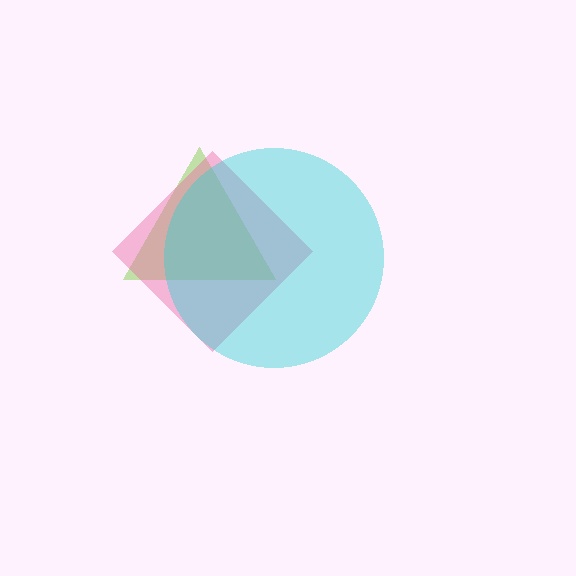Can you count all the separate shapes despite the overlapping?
Yes, there are 3 separate shapes.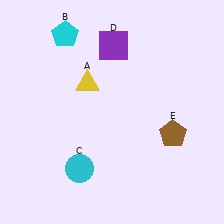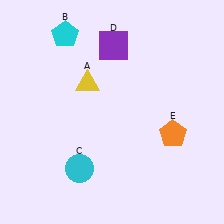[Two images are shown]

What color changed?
The pentagon (E) changed from brown in Image 1 to orange in Image 2.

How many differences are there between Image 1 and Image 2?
There is 1 difference between the two images.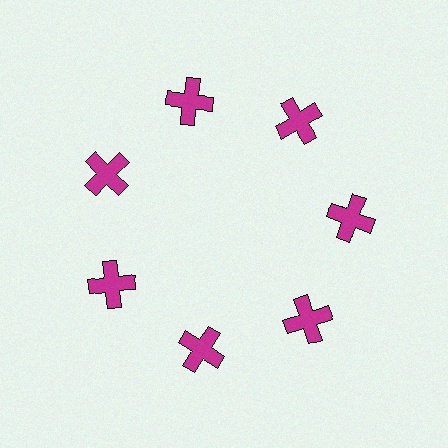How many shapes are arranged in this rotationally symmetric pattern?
There are 7 shapes, arranged in 7 groups of 1.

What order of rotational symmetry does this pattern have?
This pattern has 7-fold rotational symmetry.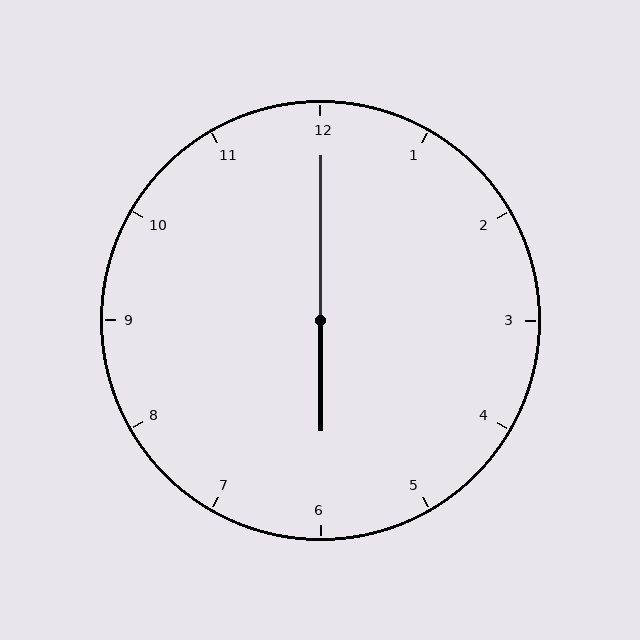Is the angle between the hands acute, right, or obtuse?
It is obtuse.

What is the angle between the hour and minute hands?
Approximately 180 degrees.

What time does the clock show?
6:00.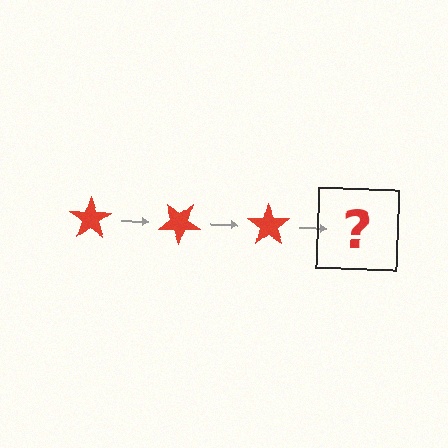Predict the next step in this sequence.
The next step is a red star rotated 105 degrees.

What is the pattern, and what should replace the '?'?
The pattern is that the star rotates 35 degrees each step. The '?' should be a red star rotated 105 degrees.